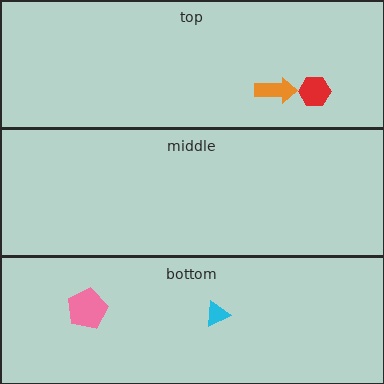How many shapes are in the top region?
2.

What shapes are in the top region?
The orange arrow, the red hexagon.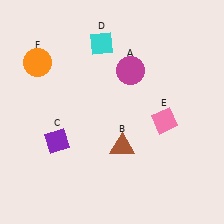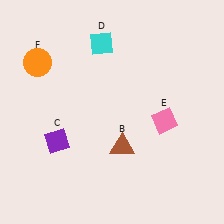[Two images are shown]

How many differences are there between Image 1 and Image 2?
There is 1 difference between the two images.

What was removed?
The magenta circle (A) was removed in Image 2.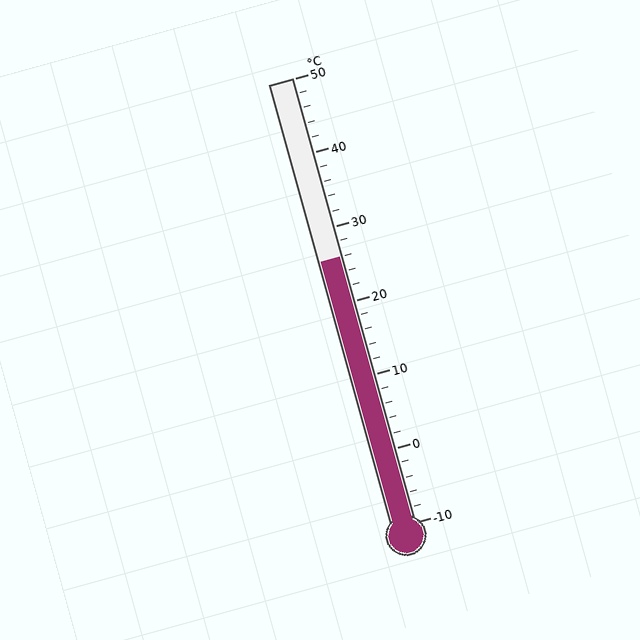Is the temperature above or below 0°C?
The temperature is above 0°C.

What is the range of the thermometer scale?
The thermometer scale ranges from -10°C to 50°C.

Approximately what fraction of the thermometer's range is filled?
The thermometer is filled to approximately 60% of its range.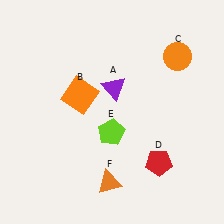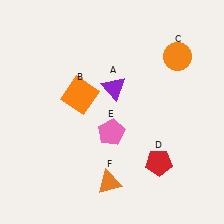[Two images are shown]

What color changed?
The pentagon (E) changed from lime in Image 1 to pink in Image 2.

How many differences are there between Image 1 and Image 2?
There is 1 difference between the two images.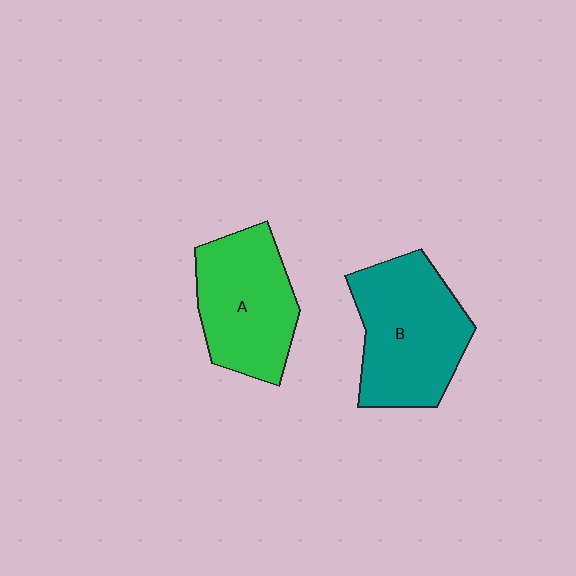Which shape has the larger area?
Shape B (teal).